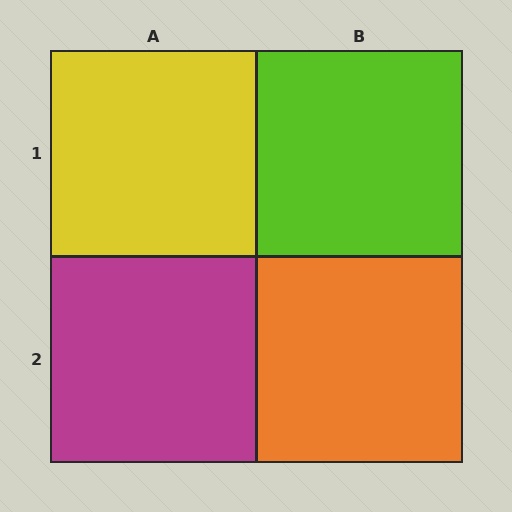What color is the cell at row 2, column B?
Orange.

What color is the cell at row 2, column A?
Magenta.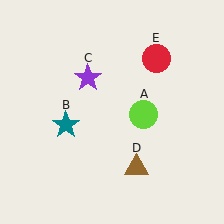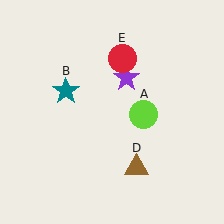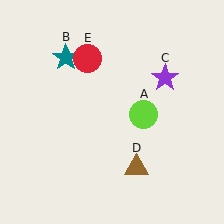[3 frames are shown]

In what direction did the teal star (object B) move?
The teal star (object B) moved up.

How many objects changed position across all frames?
3 objects changed position: teal star (object B), purple star (object C), red circle (object E).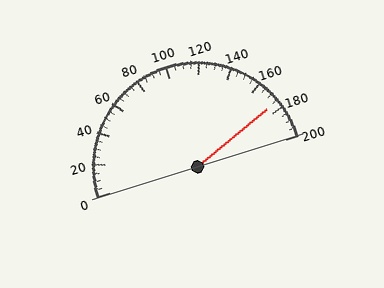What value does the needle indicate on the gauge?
The needle indicates approximately 175.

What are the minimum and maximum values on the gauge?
The gauge ranges from 0 to 200.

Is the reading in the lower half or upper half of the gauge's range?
The reading is in the upper half of the range (0 to 200).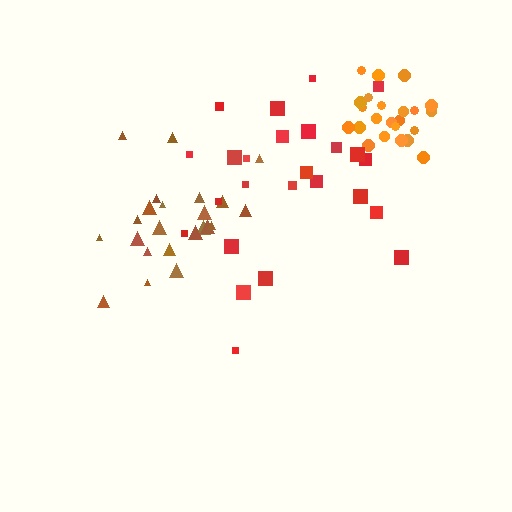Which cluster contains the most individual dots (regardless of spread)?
Red (25).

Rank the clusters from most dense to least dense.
orange, brown, red.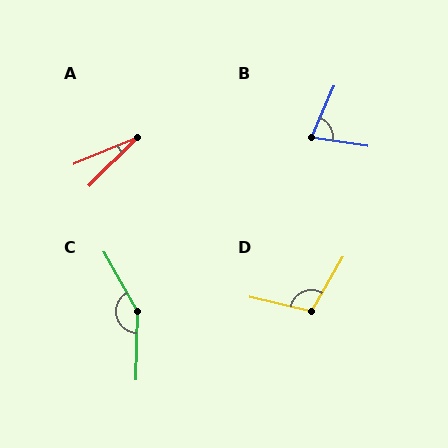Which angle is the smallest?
A, at approximately 23 degrees.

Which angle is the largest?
C, at approximately 149 degrees.